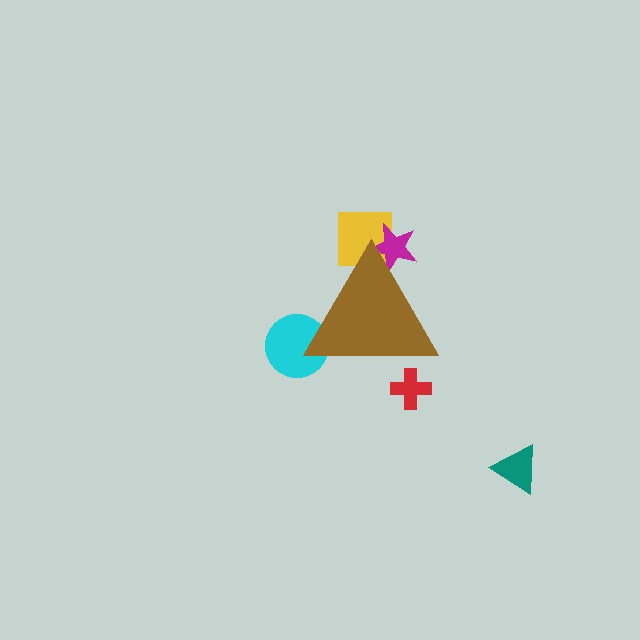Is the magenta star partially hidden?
Yes, the magenta star is partially hidden behind the brown triangle.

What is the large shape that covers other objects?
A brown triangle.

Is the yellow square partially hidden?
Yes, the yellow square is partially hidden behind the brown triangle.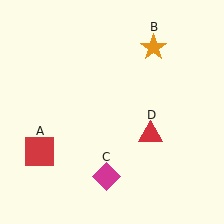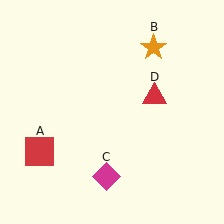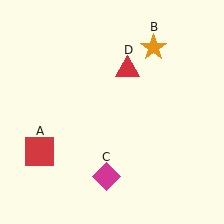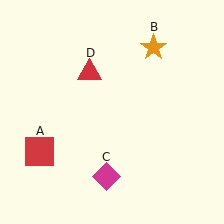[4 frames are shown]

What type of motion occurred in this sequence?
The red triangle (object D) rotated counterclockwise around the center of the scene.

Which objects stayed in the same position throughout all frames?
Red square (object A) and orange star (object B) and magenta diamond (object C) remained stationary.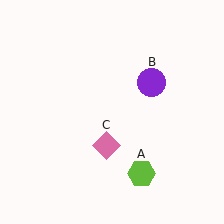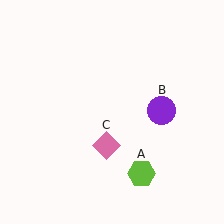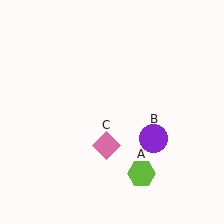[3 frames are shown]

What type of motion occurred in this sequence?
The purple circle (object B) rotated clockwise around the center of the scene.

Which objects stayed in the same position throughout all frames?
Lime hexagon (object A) and pink diamond (object C) remained stationary.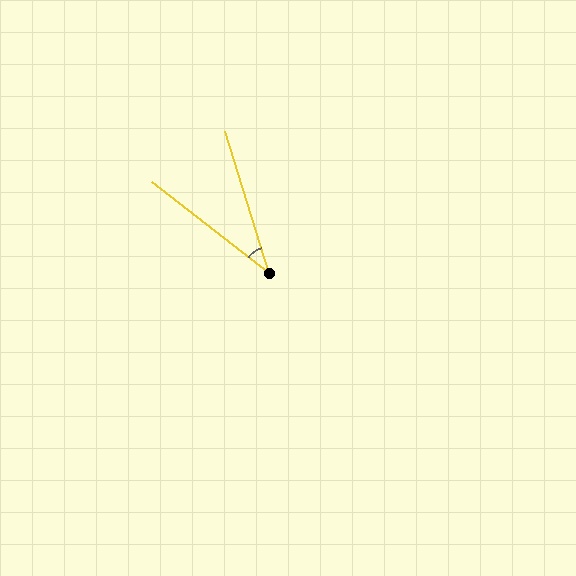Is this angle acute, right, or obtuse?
It is acute.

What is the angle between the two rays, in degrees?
Approximately 35 degrees.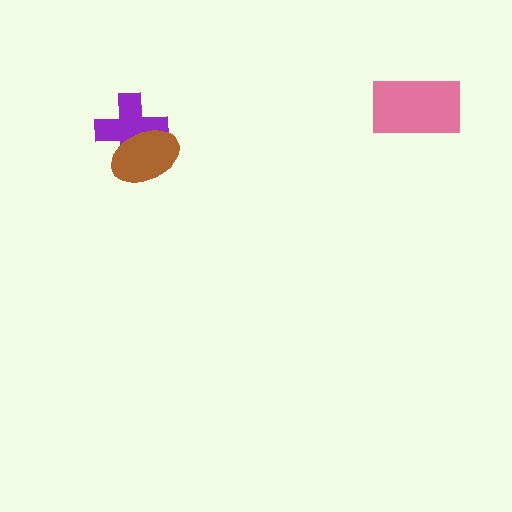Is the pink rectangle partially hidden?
No, no other shape covers it.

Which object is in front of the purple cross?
The brown ellipse is in front of the purple cross.